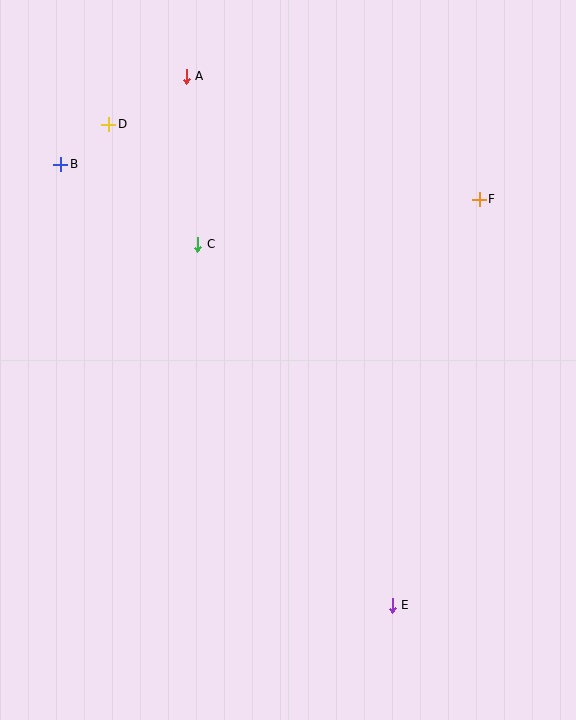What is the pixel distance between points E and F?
The distance between E and F is 415 pixels.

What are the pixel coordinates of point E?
Point E is at (392, 605).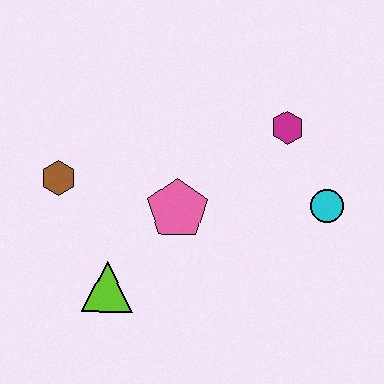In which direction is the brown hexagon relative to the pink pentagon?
The brown hexagon is to the left of the pink pentagon.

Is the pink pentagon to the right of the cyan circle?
No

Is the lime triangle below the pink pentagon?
Yes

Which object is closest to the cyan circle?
The magenta hexagon is closest to the cyan circle.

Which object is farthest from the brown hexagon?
The cyan circle is farthest from the brown hexagon.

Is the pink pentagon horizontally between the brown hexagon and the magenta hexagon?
Yes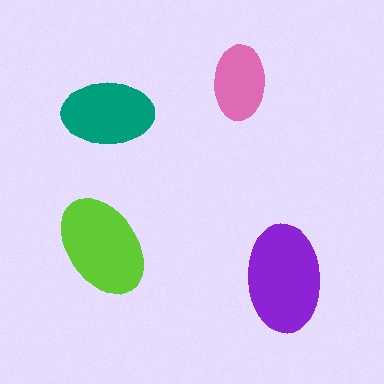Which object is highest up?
The pink ellipse is topmost.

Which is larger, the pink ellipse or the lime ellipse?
The lime one.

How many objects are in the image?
There are 4 objects in the image.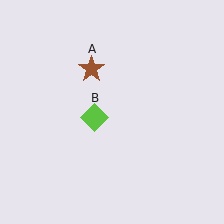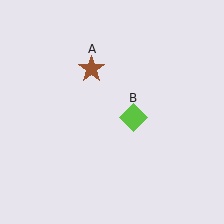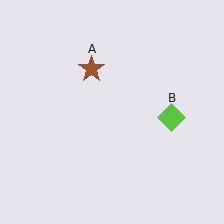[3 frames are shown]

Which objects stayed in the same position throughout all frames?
Brown star (object A) remained stationary.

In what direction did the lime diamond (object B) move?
The lime diamond (object B) moved right.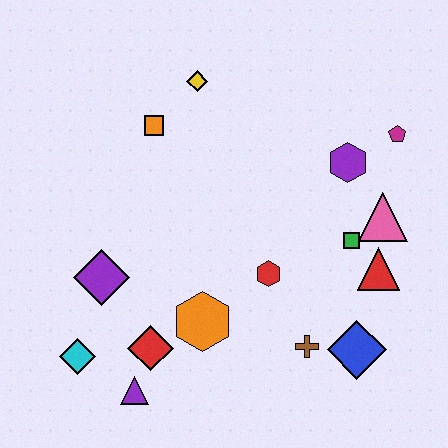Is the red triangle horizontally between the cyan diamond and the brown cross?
No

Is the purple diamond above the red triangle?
No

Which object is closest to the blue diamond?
The brown cross is closest to the blue diamond.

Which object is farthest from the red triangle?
The cyan diamond is farthest from the red triangle.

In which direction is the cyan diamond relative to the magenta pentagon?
The cyan diamond is to the left of the magenta pentagon.